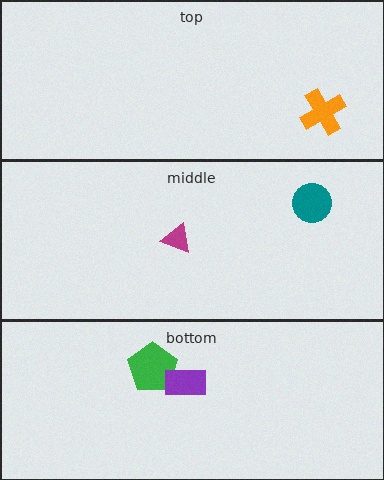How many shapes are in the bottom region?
2.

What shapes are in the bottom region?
The green pentagon, the purple rectangle.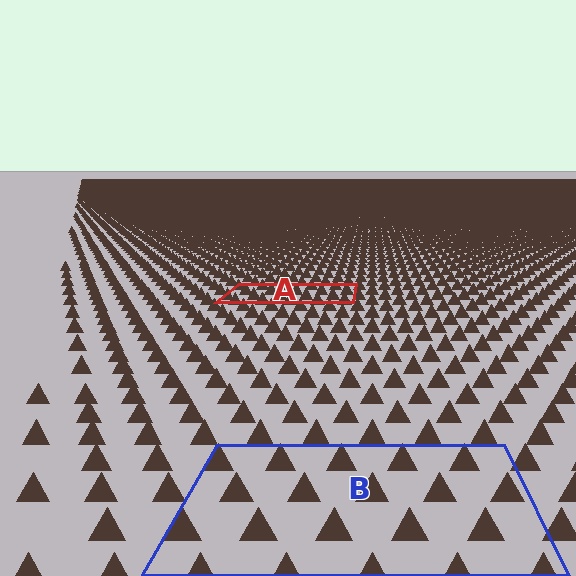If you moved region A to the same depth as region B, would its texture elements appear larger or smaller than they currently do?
They would appear larger. At a closer depth, the same texture elements are projected at a bigger on-screen size.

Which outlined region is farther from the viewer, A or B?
Region A is farther from the viewer — the texture elements inside it appear smaller and more densely packed.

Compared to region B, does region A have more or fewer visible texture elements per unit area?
Region A has more texture elements per unit area — they are packed more densely because it is farther away.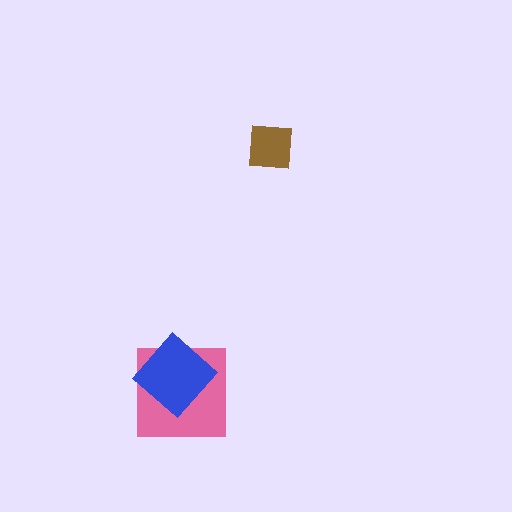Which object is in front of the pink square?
The blue diamond is in front of the pink square.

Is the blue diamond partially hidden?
No, no other shape covers it.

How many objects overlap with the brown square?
0 objects overlap with the brown square.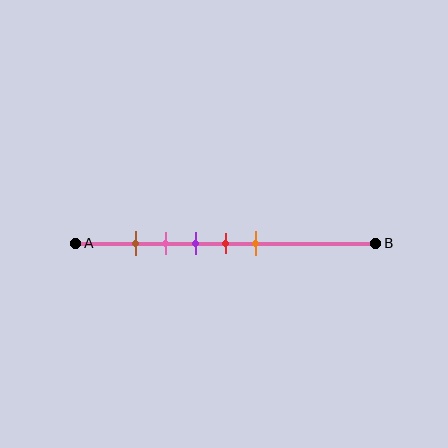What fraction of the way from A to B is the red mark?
The red mark is approximately 50% (0.5) of the way from A to B.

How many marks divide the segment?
There are 5 marks dividing the segment.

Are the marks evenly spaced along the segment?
Yes, the marks are approximately evenly spaced.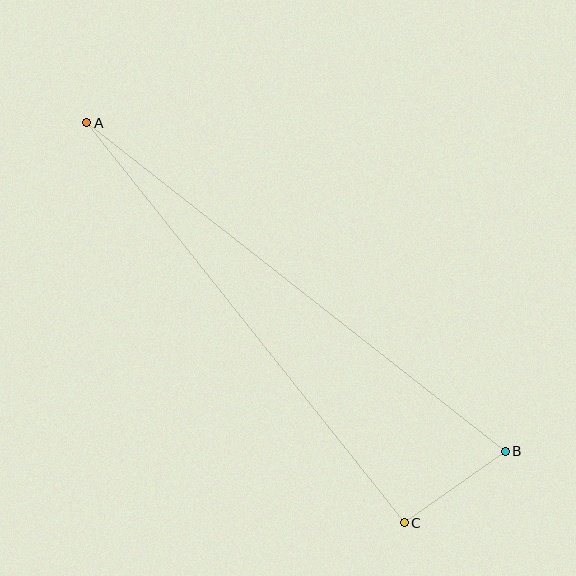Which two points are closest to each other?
Points B and C are closest to each other.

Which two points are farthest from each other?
Points A and B are farthest from each other.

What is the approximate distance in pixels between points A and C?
The distance between A and C is approximately 511 pixels.